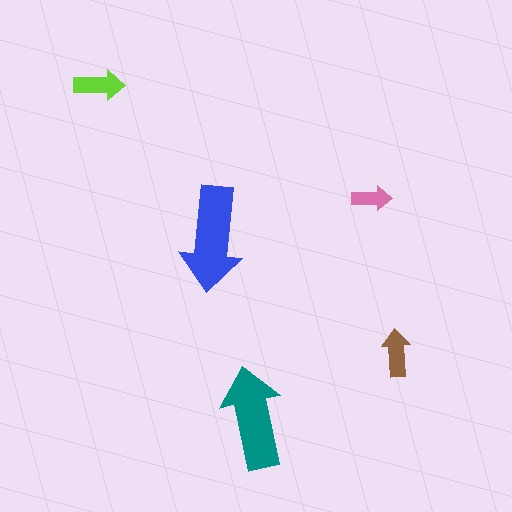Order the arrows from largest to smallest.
the blue one, the teal one, the lime one, the brown one, the pink one.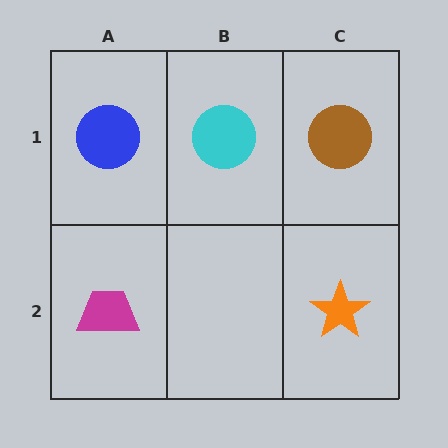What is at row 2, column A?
A magenta trapezoid.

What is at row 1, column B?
A cyan circle.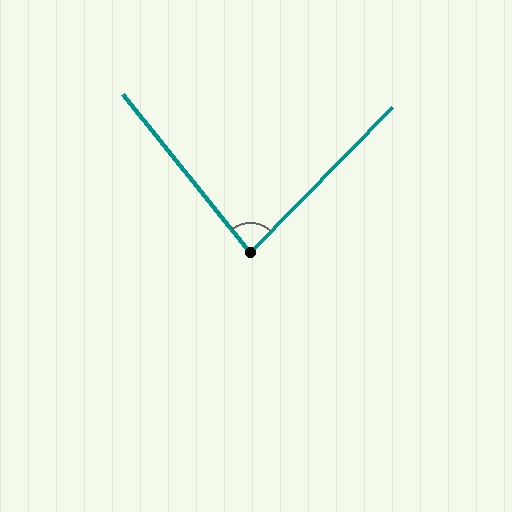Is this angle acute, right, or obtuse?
It is acute.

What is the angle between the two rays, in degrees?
Approximately 83 degrees.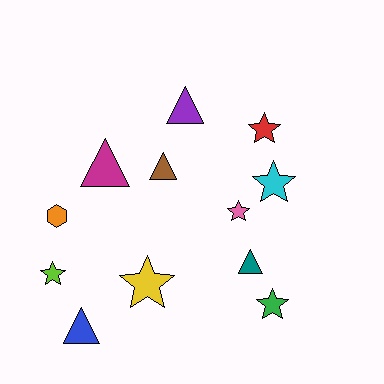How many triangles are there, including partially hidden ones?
There are 5 triangles.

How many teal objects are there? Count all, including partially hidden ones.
There is 1 teal object.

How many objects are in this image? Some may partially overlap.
There are 12 objects.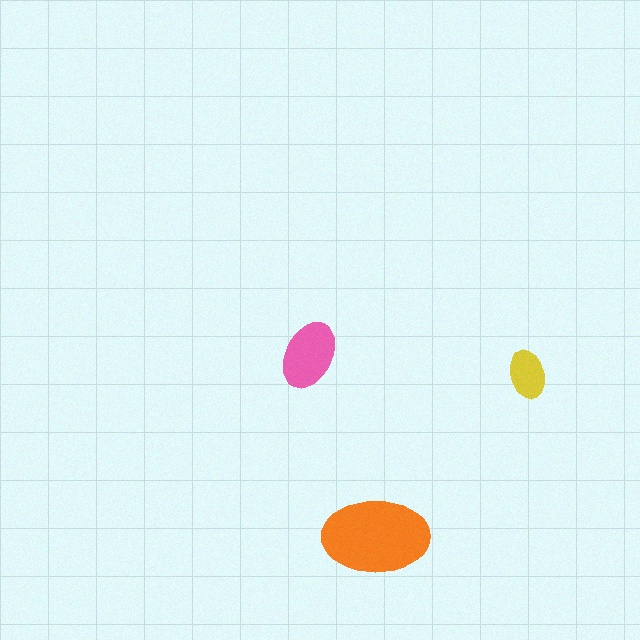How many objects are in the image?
There are 3 objects in the image.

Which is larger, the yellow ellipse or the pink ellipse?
The pink one.